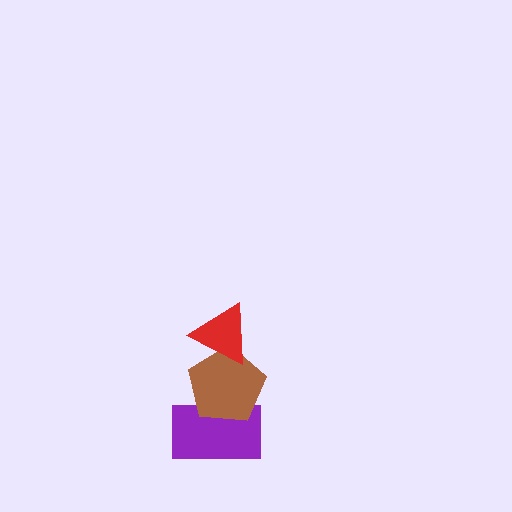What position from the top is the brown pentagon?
The brown pentagon is 2nd from the top.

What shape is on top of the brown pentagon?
The red triangle is on top of the brown pentagon.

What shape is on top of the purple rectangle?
The brown pentagon is on top of the purple rectangle.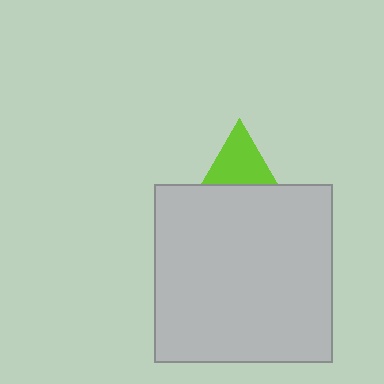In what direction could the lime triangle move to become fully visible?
The lime triangle could move up. That would shift it out from behind the light gray square entirely.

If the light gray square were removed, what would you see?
You would see the complete lime triangle.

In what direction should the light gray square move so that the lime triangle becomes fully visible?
The light gray square should move down. That is the shortest direction to clear the overlap and leave the lime triangle fully visible.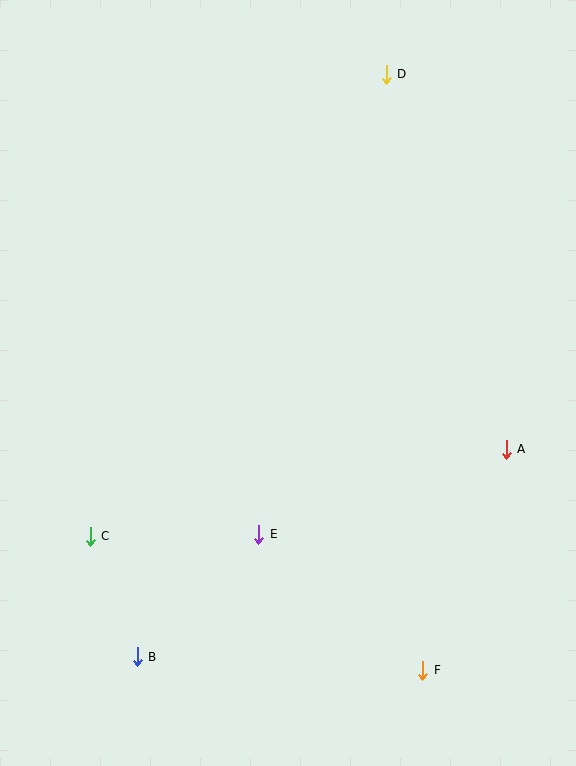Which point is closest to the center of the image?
Point E at (259, 535) is closest to the center.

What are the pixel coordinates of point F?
Point F is at (423, 670).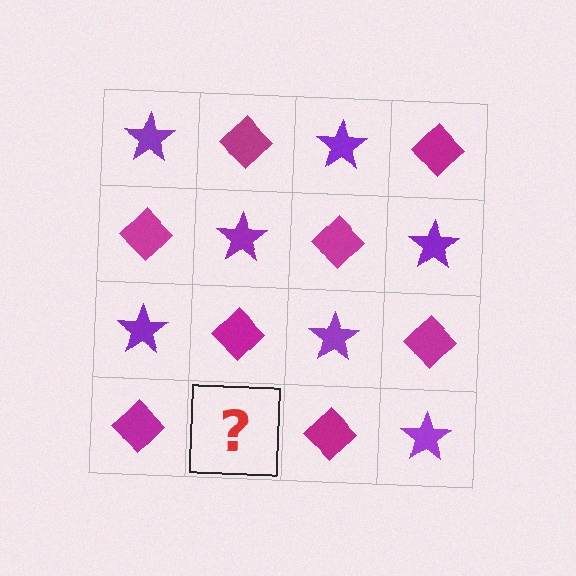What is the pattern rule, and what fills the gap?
The rule is that it alternates purple star and magenta diamond in a checkerboard pattern. The gap should be filled with a purple star.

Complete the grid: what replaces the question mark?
The question mark should be replaced with a purple star.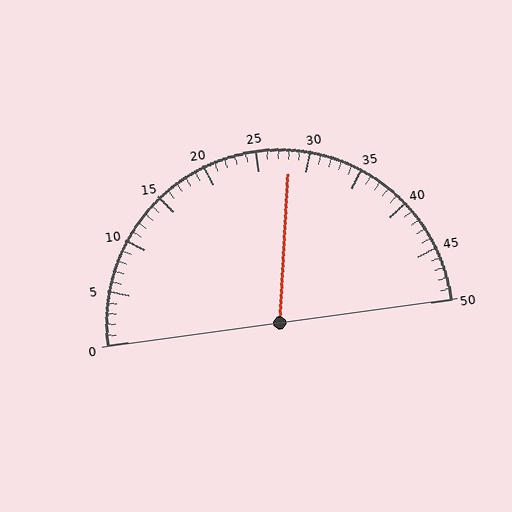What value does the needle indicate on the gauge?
The needle indicates approximately 28.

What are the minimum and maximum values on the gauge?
The gauge ranges from 0 to 50.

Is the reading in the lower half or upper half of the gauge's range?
The reading is in the upper half of the range (0 to 50).